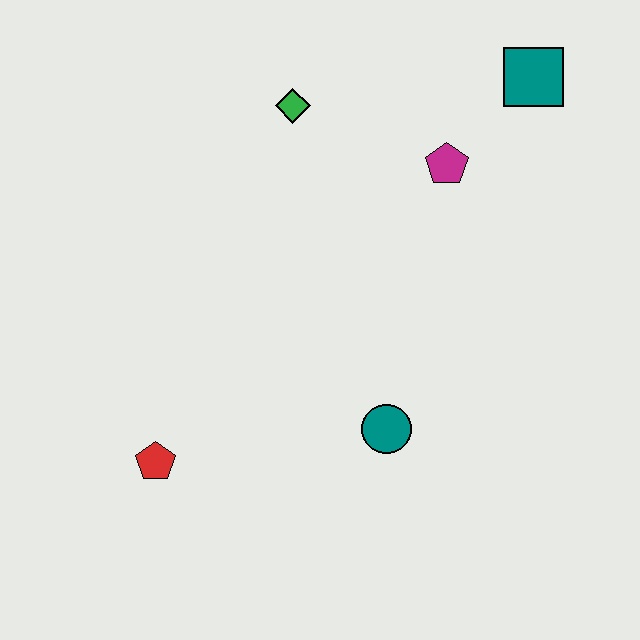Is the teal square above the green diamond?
Yes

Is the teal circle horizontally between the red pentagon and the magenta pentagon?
Yes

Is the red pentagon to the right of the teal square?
No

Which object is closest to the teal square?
The magenta pentagon is closest to the teal square.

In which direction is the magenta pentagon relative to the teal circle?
The magenta pentagon is above the teal circle.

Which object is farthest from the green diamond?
The red pentagon is farthest from the green diamond.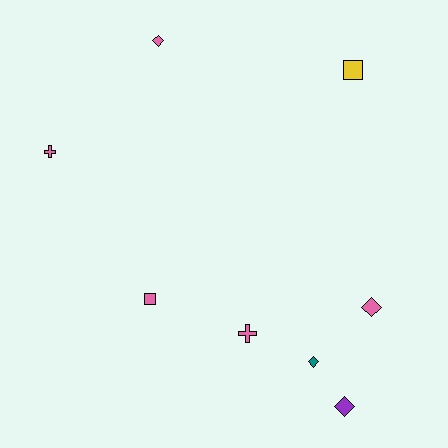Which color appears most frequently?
Pink, with 5 objects.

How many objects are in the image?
There are 8 objects.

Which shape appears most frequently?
Diamond, with 4 objects.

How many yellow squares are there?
There is 1 yellow square.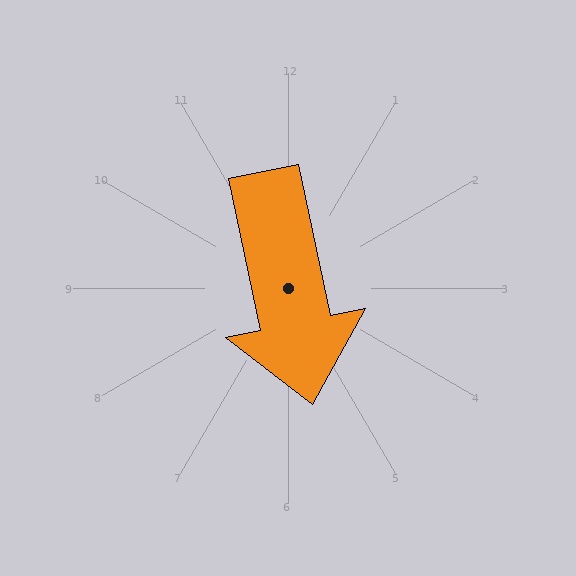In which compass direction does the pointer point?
South.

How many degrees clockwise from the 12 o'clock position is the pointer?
Approximately 168 degrees.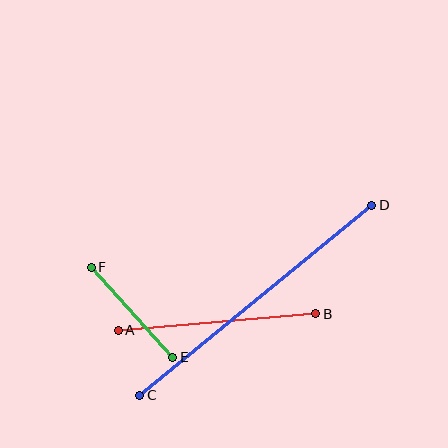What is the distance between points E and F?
The distance is approximately 121 pixels.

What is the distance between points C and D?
The distance is approximately 300 pixels.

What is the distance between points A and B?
The distance is approximately 198 pixels.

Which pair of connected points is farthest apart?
Points C and D are farthest apart.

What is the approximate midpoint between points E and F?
The midpoint is at approximately (132, 312) pixels.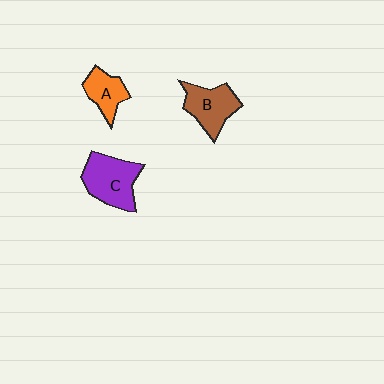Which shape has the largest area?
Shape C (purple).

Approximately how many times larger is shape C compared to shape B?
Approximately 1.2 times.